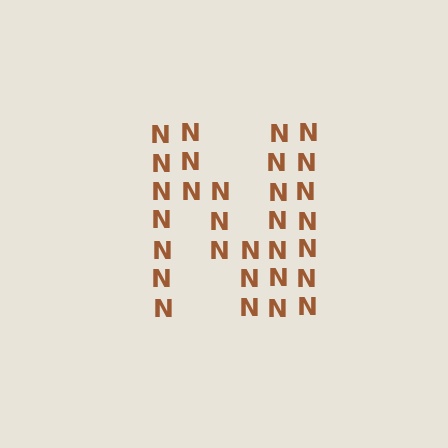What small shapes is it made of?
It is made of small letter N's.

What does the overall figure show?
The overall figure shows the letter N.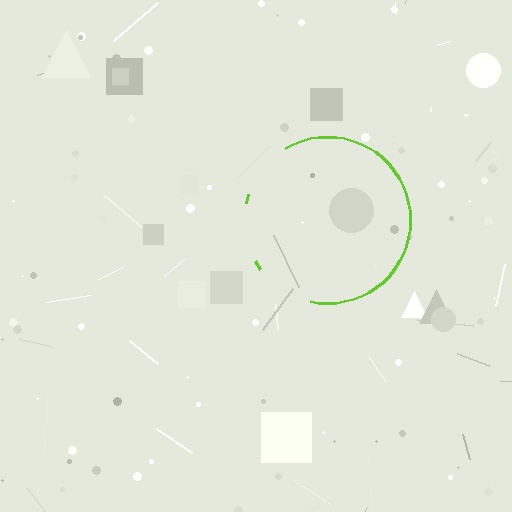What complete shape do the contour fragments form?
The contour fragments form a circle.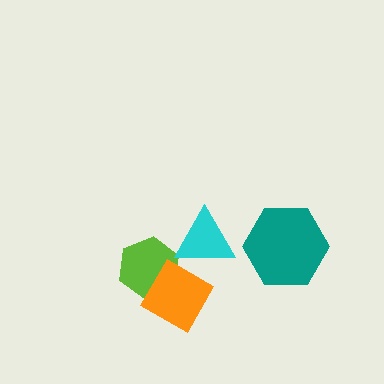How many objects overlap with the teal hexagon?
0 objects overlap with the teal hexagon.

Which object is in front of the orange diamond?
The cyan triangle is in front of the orange diamond.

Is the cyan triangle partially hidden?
No, no other shape covers it.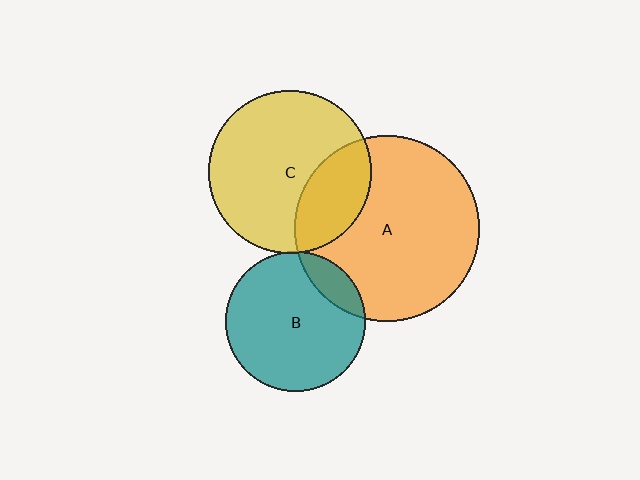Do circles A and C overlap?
Yes.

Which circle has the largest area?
Circle A (orange).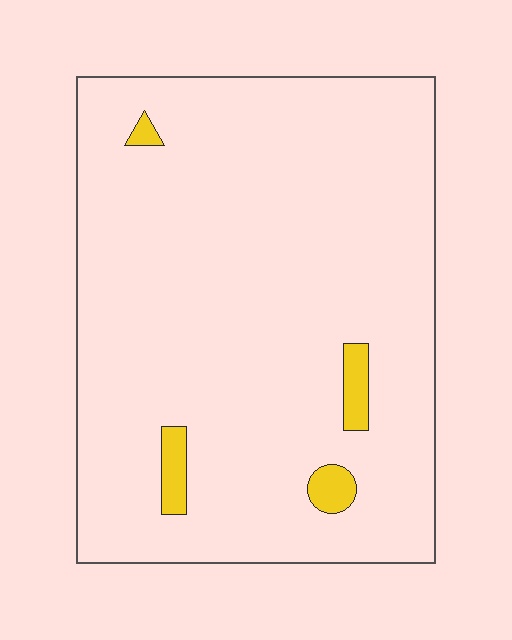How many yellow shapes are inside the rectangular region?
4.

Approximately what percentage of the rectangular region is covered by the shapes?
Approximately 5%.